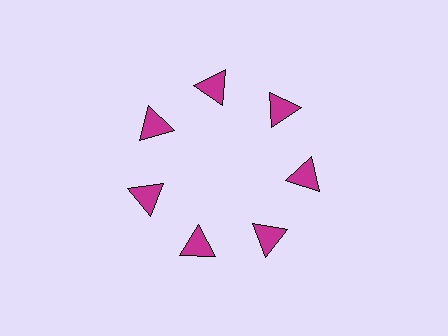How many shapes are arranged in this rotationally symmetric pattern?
There are 7 shapes, arranged in 7 groups of 1.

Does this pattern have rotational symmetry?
Yes, this pattern has 7-fold rotational symmetry. It looks the same after rotating 51 degrees around the center.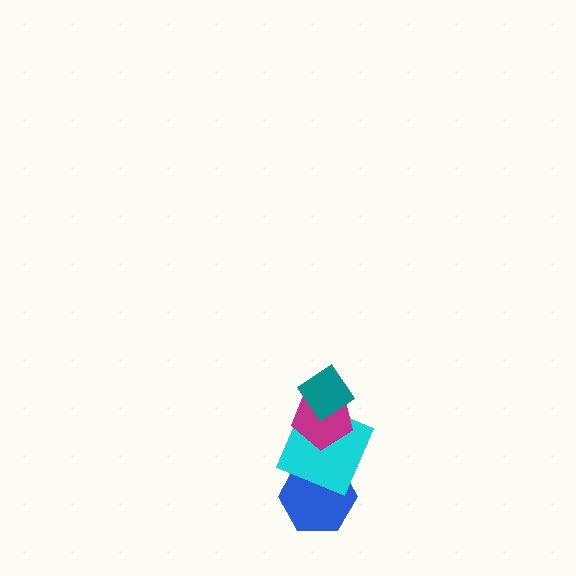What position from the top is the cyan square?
The cyan square is 3rd from the top.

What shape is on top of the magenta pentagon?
The teal diamond is on top of the magenta pentagon.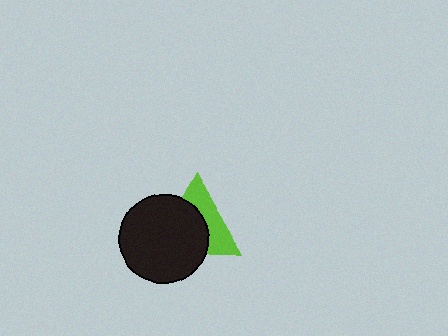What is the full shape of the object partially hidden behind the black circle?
The partially hidden object is a lime triangle.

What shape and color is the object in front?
The object in front is a black circle.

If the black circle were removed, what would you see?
You would see the complete lime triangle.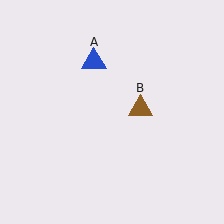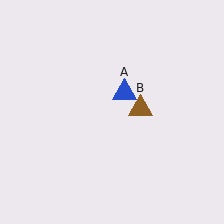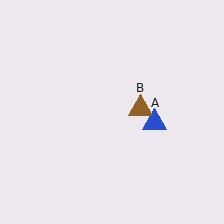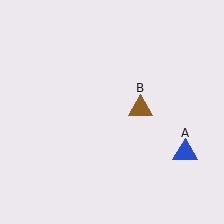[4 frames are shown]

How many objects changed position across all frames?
1 object changed position: blue triangle (object A).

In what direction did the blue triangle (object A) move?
The blue triangle (object A) moved down and to the right.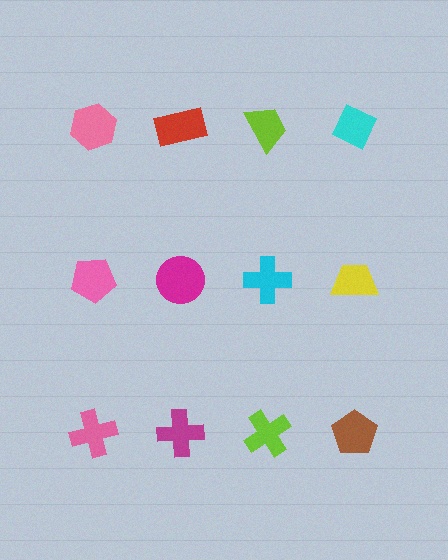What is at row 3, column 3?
A lime cross.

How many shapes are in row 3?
4 shapes.